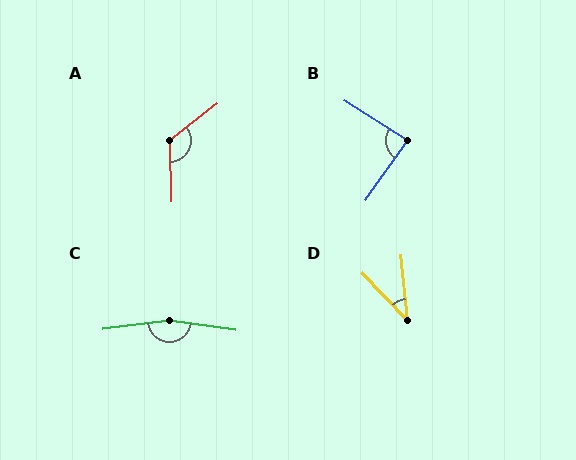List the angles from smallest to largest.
D (38°), B (86°), A (126°), C (165°).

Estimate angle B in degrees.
Approximately 86 degrees.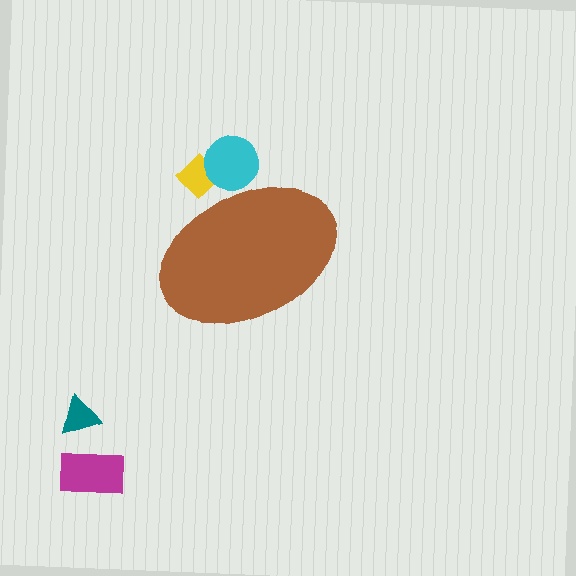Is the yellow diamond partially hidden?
Yes, the yellow diamond is partially hidden behind the brown ellipse.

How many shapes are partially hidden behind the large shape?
2 shapes are partially hidden.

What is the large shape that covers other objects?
A brown ellipse.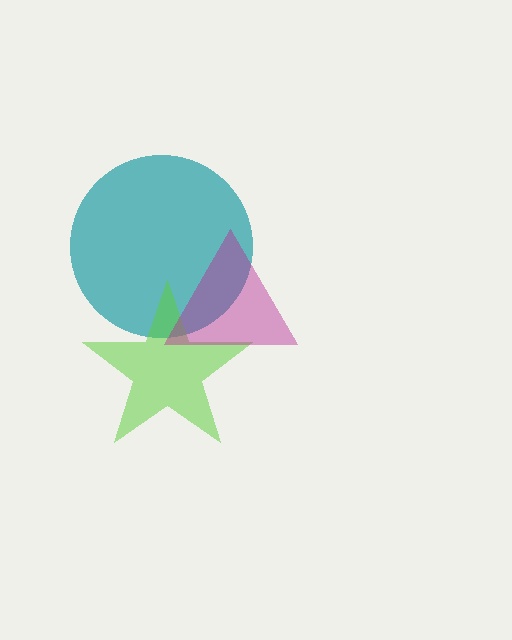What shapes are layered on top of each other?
The layered shapes are: a teal circle, a lime star, a magenta triangle.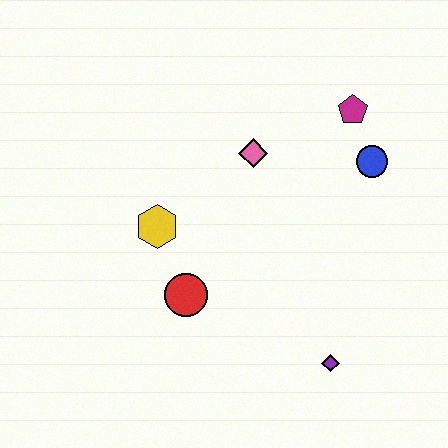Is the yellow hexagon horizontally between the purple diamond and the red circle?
No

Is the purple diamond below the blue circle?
Yes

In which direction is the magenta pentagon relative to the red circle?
The magenta pentagon is above the red circle.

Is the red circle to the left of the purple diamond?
Yes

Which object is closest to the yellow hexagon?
The red circle is closest to the yellow hexagon.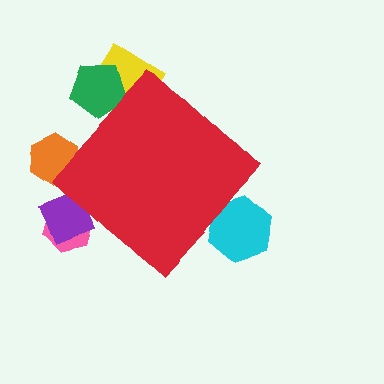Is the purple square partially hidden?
Yes, the purple square is partially hidden behind the red diamond.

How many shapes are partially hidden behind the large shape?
6 shapes are partially hidden.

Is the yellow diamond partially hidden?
Yes, the yellow diamond is partially hidden behind the red diamond.